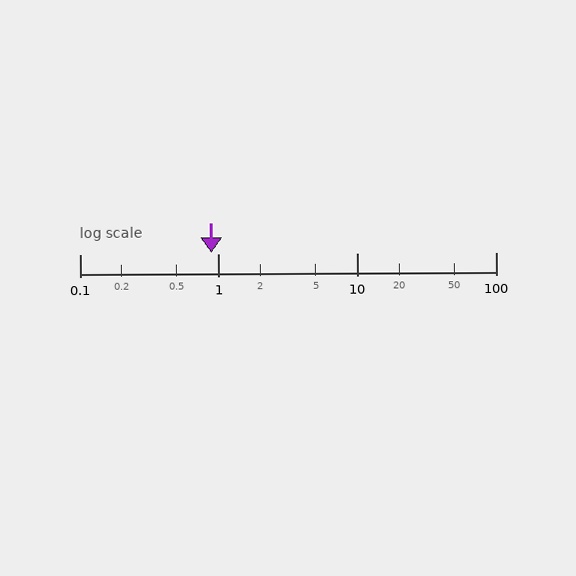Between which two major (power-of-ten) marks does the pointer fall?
The pointer is between 0.1 and 1.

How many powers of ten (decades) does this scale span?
The scale spans 3 decades, from 0.1 to 100.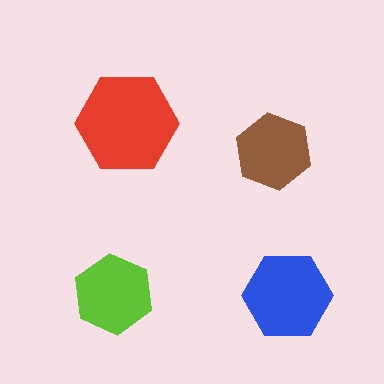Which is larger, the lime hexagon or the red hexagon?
The red one.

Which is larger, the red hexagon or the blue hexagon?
The red one.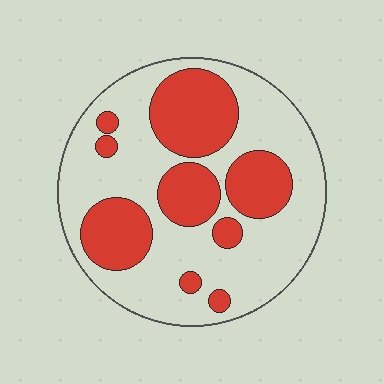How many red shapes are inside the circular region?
9.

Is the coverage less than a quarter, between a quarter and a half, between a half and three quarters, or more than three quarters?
Between a quarter and a half.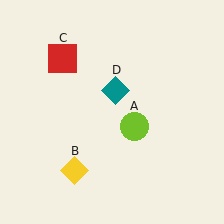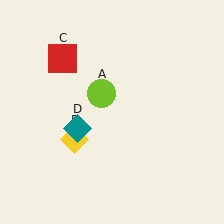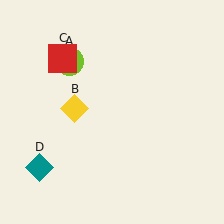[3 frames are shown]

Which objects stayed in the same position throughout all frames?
Red square (object C) remained stationary.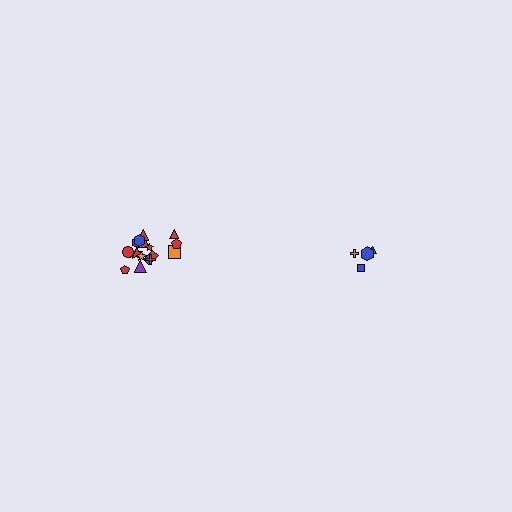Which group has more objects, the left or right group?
The left group.